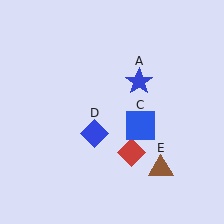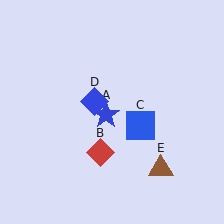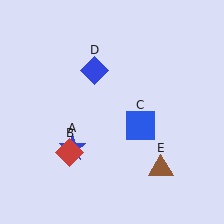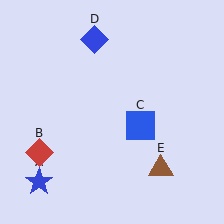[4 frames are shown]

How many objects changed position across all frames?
3 objects changed position: blue star (object A), red diamond (object B), blue diamond (object D).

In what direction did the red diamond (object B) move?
The red diamond (object B) moved left.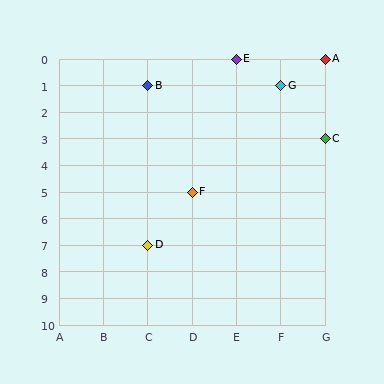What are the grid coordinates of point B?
Point B is at grid coordinates (C, 1).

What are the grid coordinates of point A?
Point A is at grid coordinates (G, 0).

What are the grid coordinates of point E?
Point E is at grid coordinates (E, 0).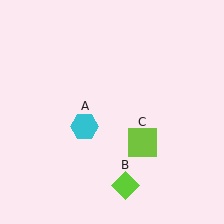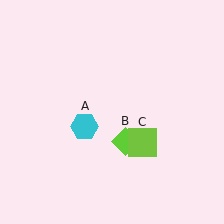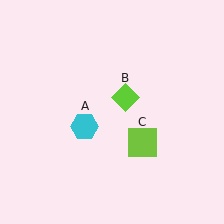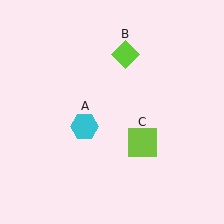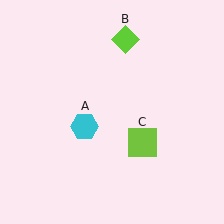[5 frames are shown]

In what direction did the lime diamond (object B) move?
The lime diamond (object B) moved up.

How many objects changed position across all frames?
1 object changed position: lime diamond (object B).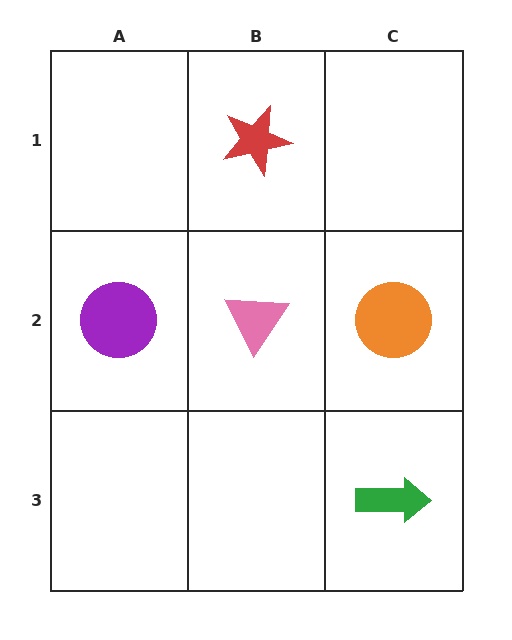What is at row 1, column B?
A red star.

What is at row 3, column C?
A green arrow.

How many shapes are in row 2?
3 shapes.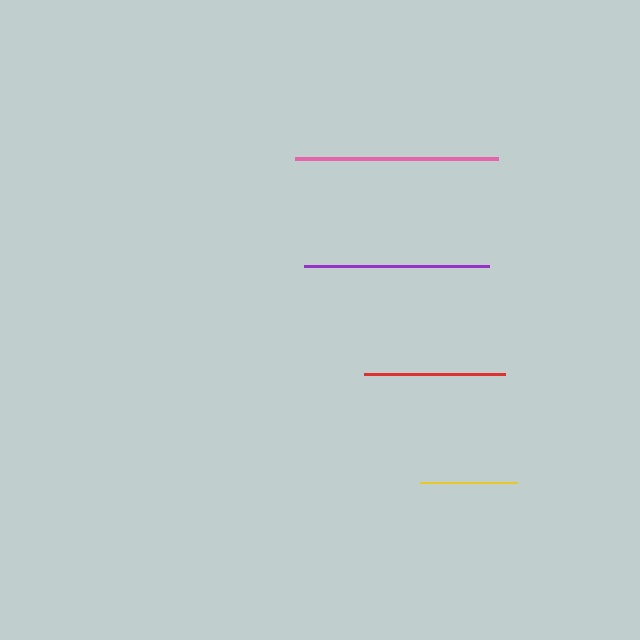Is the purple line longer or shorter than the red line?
The purple line is longer than the red line.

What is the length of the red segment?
The red segment is approximately 141 pixels long.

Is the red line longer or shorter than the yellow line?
The red line is longer than the yellow line.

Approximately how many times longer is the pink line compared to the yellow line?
The pink line is approximately 2.1 times the length of the yellow line.